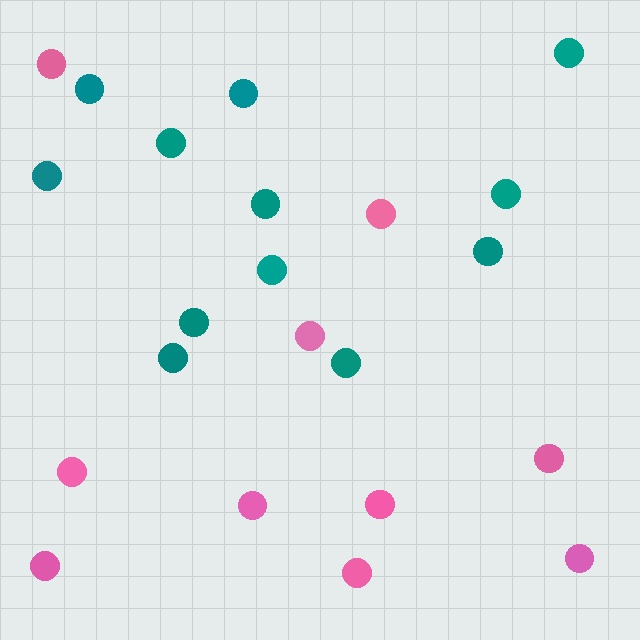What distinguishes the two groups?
There are 2 groups: one group of teal circles (12) and one group of pink circles (10).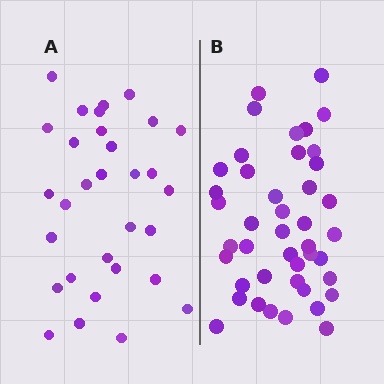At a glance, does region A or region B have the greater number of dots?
Region B (the right region) has more dots.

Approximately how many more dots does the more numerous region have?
Region B has roughly 12 or so more dots than region A.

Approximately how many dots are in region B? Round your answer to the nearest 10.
About 40 dots. (The exact count is 43, which rounds to 40.)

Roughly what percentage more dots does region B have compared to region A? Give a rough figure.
About 40% more.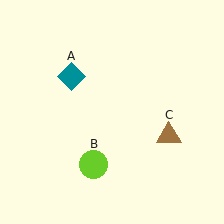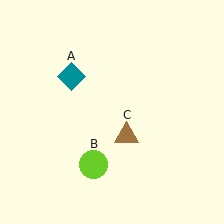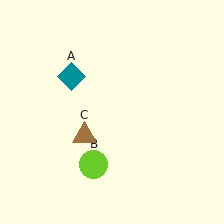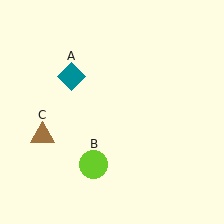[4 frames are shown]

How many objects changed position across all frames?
1 object changed position: brown triangle (object C).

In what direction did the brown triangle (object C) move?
The brown triangle (object C) moved left.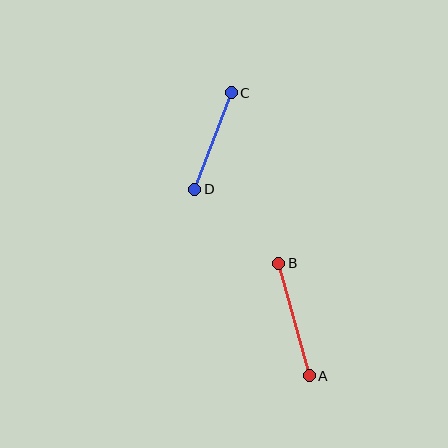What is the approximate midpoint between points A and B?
The midpoint is at approximately (294, 319) pixels.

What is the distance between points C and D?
The distance is approximately 103 pixels.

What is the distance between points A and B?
The distance is approximately 117 pixels.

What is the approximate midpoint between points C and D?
The midpoint is at approximately (213, 141) pixels.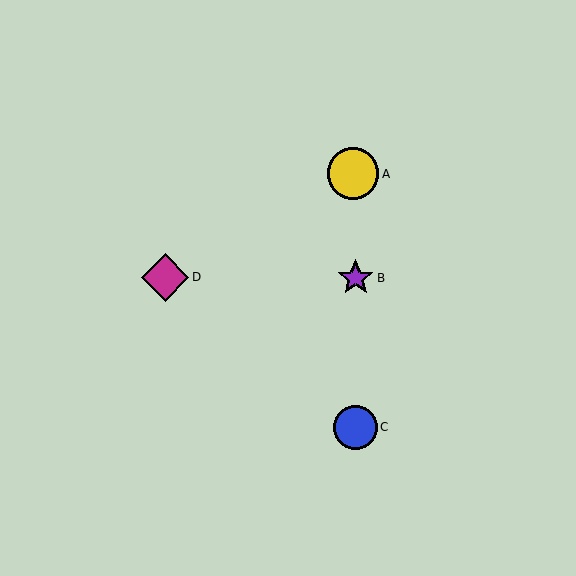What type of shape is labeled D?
Shape D is a magenta diamond.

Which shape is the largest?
The yellow circle (labeled A) is the largest.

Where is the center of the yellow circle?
The center of the yellow circle is at (353, 174).